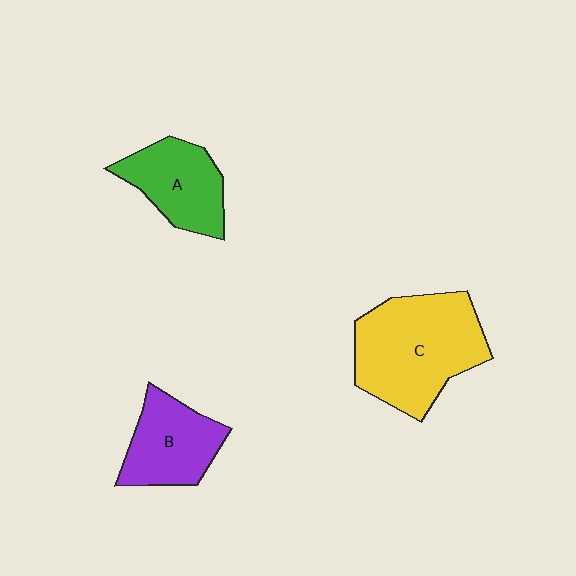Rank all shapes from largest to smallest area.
From largest to smallest: C (yellow), B (purple), A (green).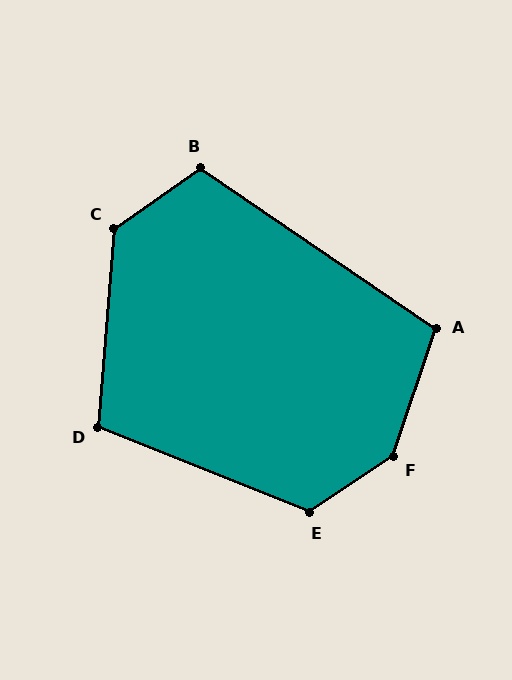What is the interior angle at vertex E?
Approximately 125 degrees (obtuse).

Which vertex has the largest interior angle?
F, at approximately 142 degrees.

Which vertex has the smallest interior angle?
A, at approximately 106 degrees.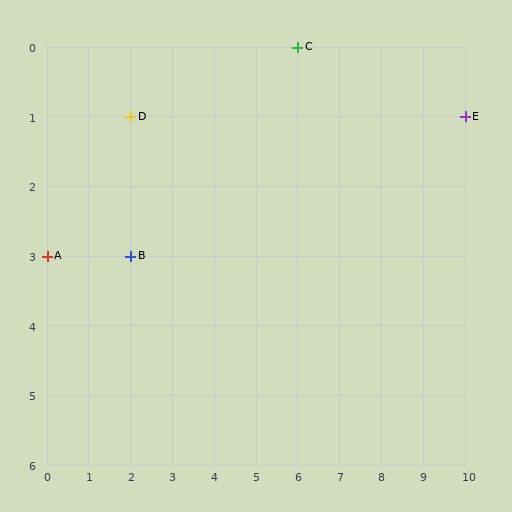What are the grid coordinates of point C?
Point C is at grid coordinates (6, 0).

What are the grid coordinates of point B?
Point B is at grid coordinates (2, 3).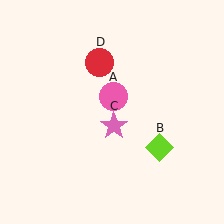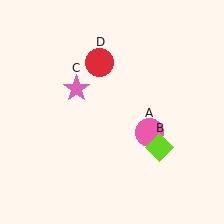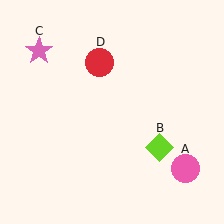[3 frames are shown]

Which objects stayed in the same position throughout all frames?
Lime diamond (object B) and red circle (object D) remained stationary.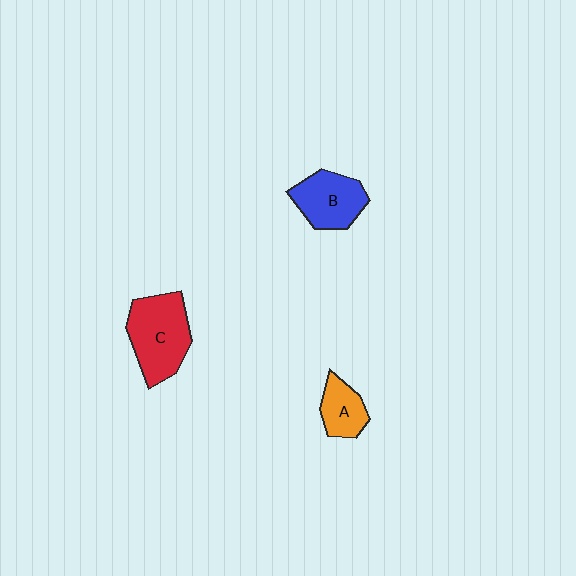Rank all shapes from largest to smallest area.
From largest to smallest: C (red), B (blue), A (orange).